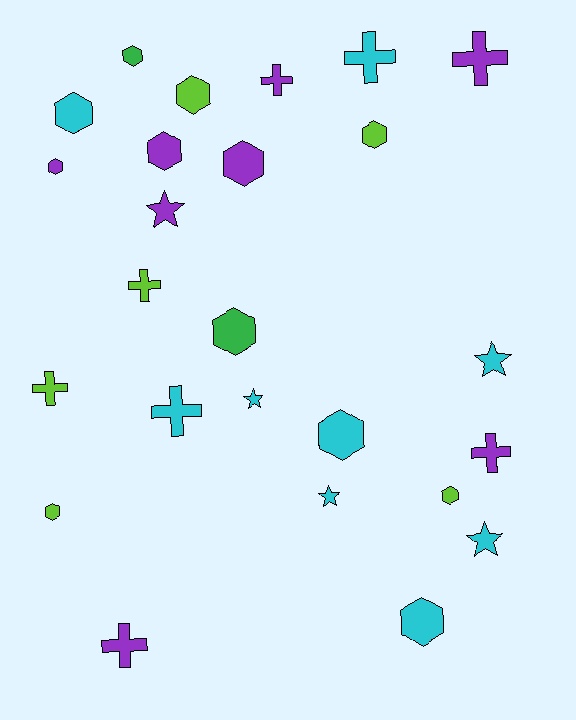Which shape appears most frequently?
Hexagon, with 12 objects.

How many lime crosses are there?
There are 2 lime crosses.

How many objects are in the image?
There are 25 objects.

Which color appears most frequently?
Cyan, with 9 objects.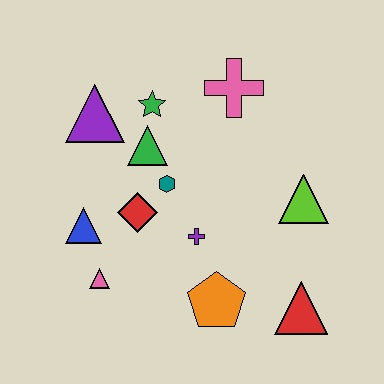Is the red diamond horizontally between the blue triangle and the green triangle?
Yes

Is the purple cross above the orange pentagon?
Yes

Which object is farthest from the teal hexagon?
The red triangle is farthest from the teal hexagon.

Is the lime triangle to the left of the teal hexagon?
No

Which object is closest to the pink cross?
The green star is closest to the pink cross.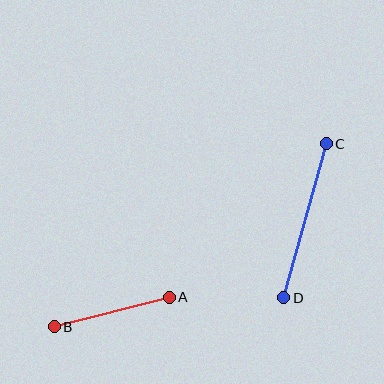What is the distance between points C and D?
The distance is approximately 160 pixels.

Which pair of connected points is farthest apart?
Points C and D are farthest apart.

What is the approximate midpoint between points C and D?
The midpoint is at approximately (305, 221) pixels.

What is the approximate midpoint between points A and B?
The midpoint is at approximately (112, 312) pixels.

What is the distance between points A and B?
The distance is approximately 119 pixels.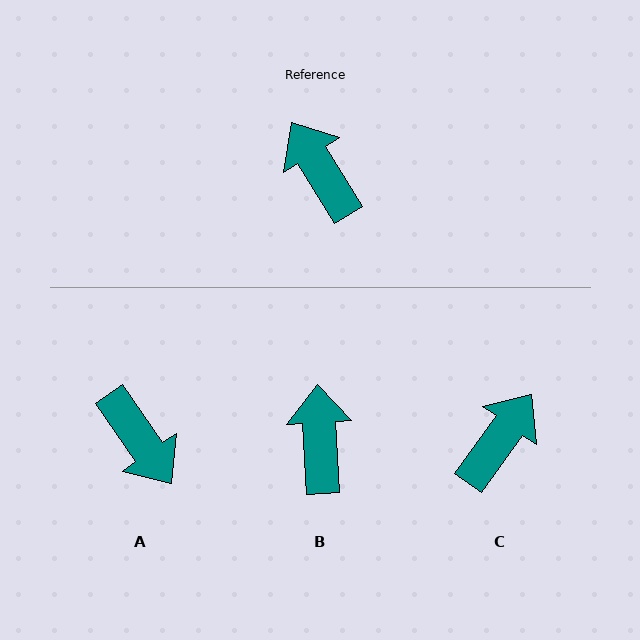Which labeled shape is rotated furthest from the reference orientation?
A, about 177 degrees away.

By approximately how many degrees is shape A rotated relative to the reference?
Approximately 177 degrees clockwise.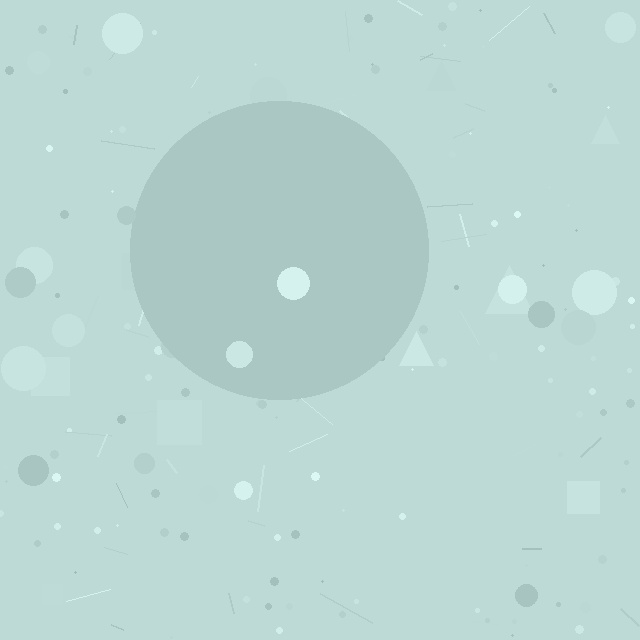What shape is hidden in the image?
A circle is hidden in the image.